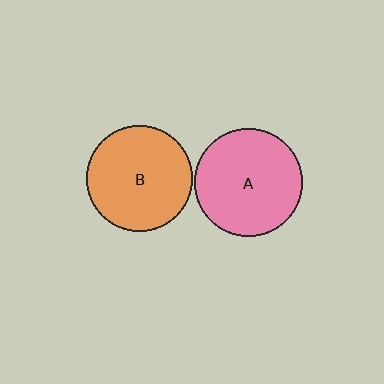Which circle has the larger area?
Circle A (pink).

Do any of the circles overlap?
No, none of the circles overlap.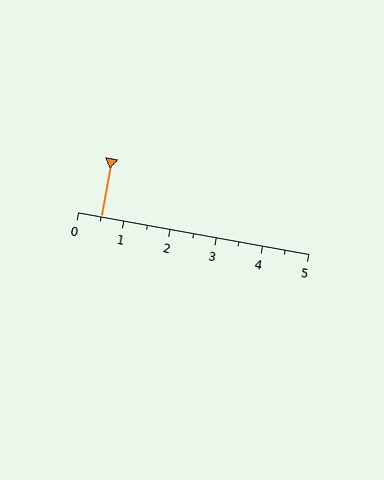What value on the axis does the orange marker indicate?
The marker indicates approximately 0.5.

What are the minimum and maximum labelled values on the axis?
The axis runs from 0 to 5.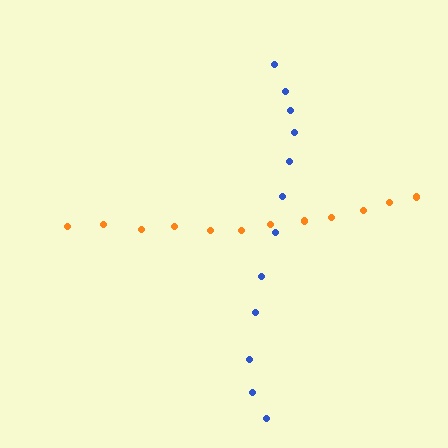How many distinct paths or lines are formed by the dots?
There are 2 distinct paths.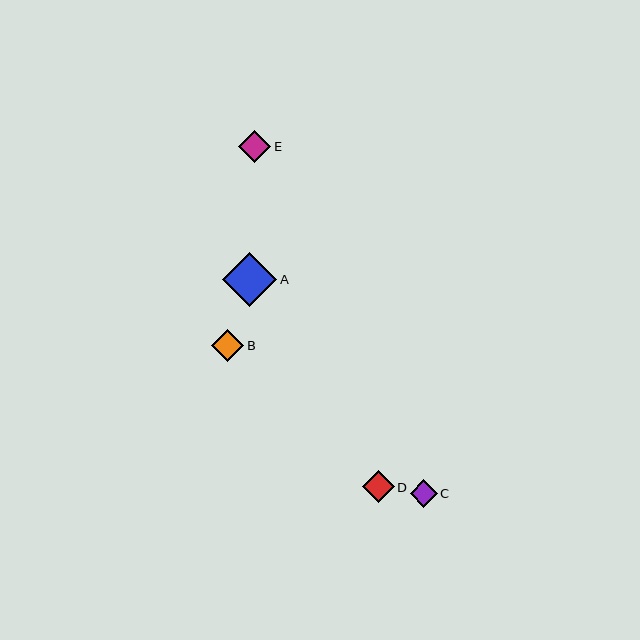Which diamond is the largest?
Diamond A is the largest with a size of approximately 54 pixels.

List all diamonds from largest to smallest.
From largest to smallest: A, E, B, D, C.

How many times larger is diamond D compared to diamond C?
Diamond D is approximately 1.2 times the size of diamond C.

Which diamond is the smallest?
Diamond C is the smallest with a size of approximately 27 pixels.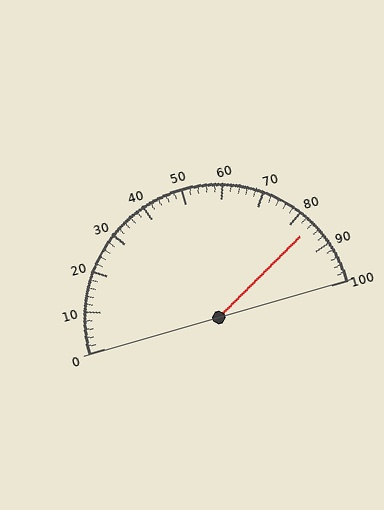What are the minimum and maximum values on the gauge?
The gauge ranges from 0 to 100.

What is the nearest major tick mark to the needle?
The nearest major tick mark is 80.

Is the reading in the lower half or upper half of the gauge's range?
The reading is in the upper half of the range (0 to 100).